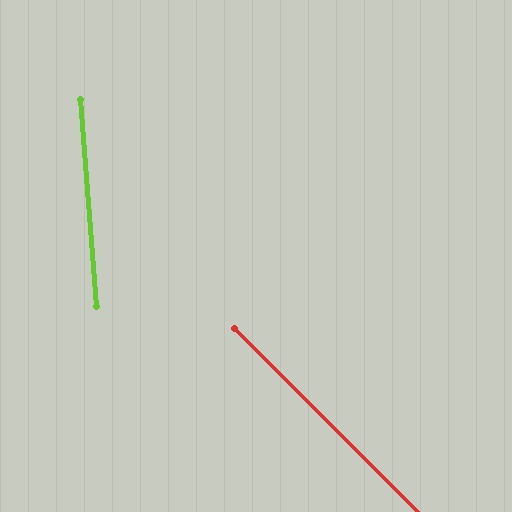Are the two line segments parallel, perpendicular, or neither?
Neither parallel nor perpendicular — they differ by about 40°.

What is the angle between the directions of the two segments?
Approximately 40 degrees.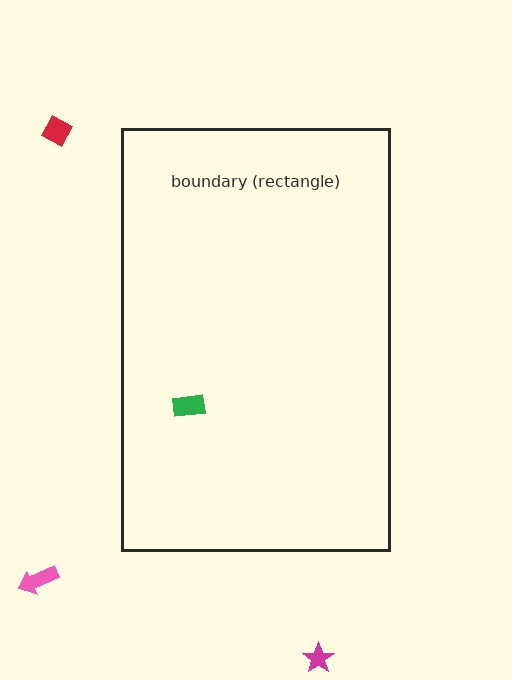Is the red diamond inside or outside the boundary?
Outside.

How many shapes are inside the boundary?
1 inside, 3 outside.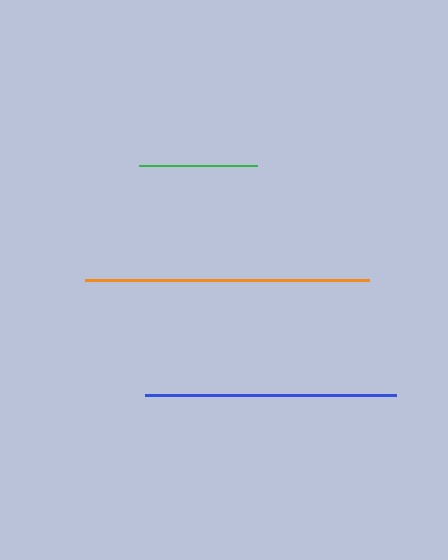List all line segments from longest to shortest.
From longest to shortest: orange, blue, green.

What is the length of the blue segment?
The blue segment is approximately 252 pixels long.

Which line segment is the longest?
The orange line is the longest at approximately 284 pixels.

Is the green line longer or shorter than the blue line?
The blue line is longer than the green line.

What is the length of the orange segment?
The orange segment is approximately 284 pixels long.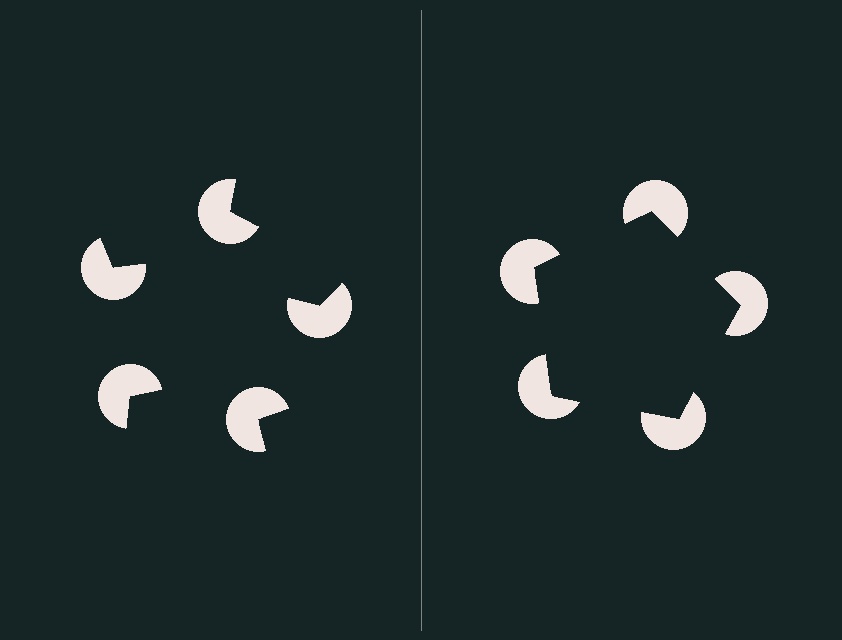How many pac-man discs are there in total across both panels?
10 — 5 on each side.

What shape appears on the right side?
An illusory pentagon.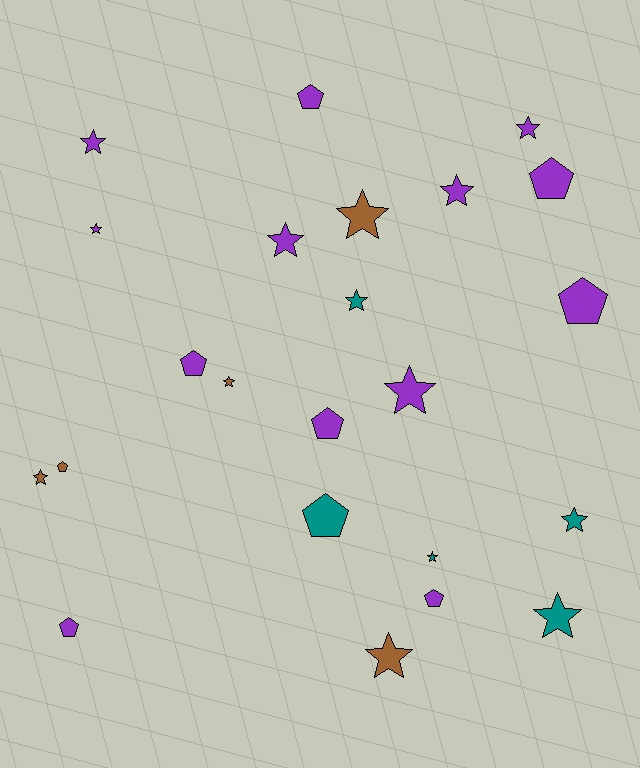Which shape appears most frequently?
Star, with 14 objects.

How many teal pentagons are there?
There is 1 teal pentagon.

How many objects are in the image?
There are 23 objects.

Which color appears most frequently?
Purple, with 13 objects.